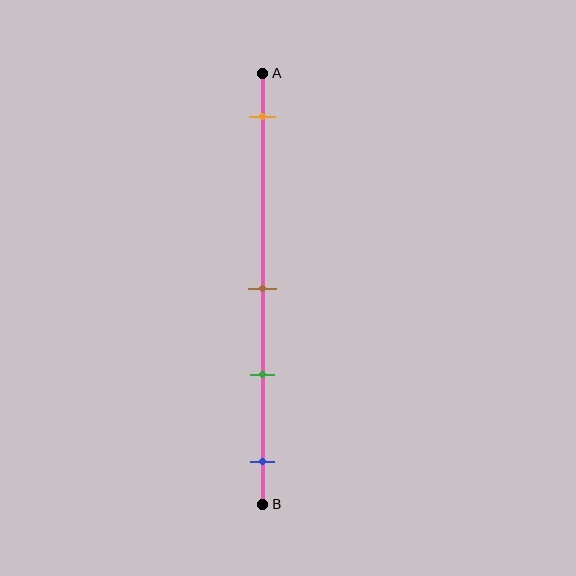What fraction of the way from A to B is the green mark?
The green mark is approximately 70% (0.7) of the way from A to B.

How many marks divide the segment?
There are 4 marks dividing the segment.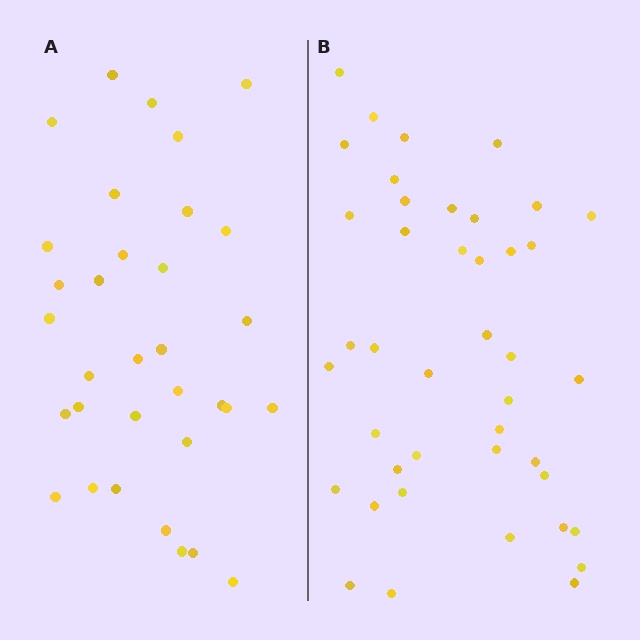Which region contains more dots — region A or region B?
Region B (the right region) has more dots.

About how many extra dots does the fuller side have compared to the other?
Region B has roughly 8 or so more dots than region A.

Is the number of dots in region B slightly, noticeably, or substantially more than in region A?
Region B has noticeably more, but not dramatically so. The ratio is roughly 1.3 to 1.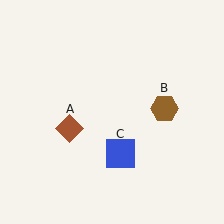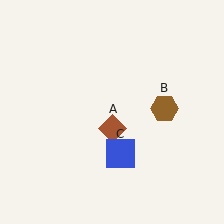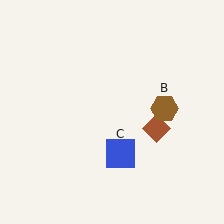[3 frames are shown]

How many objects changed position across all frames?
1 object changed position: brown diamond (object A).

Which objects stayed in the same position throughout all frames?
Brown hexagon (object B) and blue square (object C) remained stationary.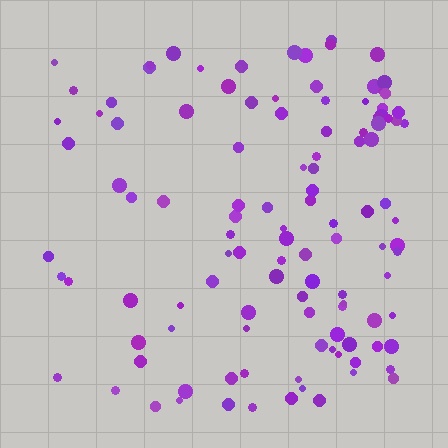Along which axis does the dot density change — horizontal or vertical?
Horizontal.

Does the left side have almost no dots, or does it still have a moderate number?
Still a moderate number, just noticeably fewer than the right.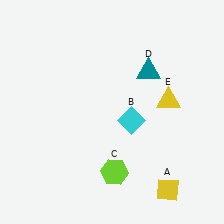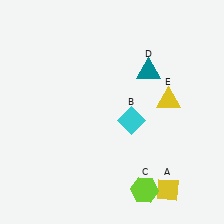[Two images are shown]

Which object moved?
The lime hexagon (C) moved right.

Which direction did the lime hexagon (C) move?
The lime hexagon (C) moved right.